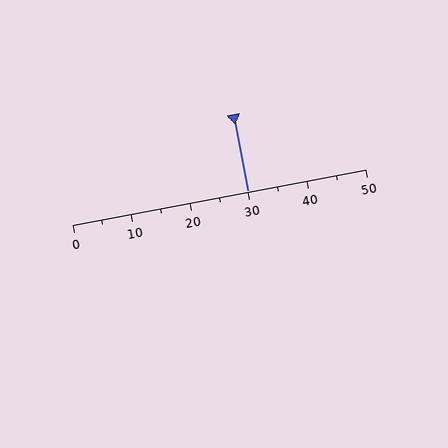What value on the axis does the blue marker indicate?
The marker indicates approximately 30.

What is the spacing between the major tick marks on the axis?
The major ticks are spaced 10 apart.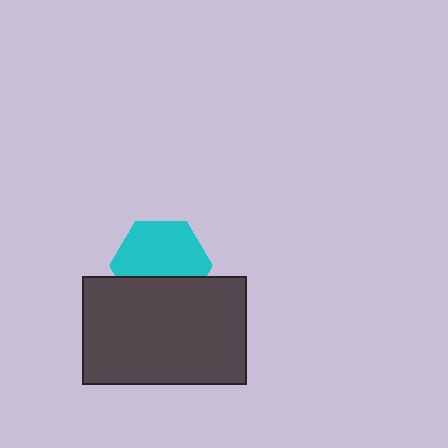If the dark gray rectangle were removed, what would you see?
You would see the complete cyan hexagon.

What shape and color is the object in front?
The object in front is a dark gray rectangle.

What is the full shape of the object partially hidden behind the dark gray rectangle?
The partially hidden object is a cyan hexagon.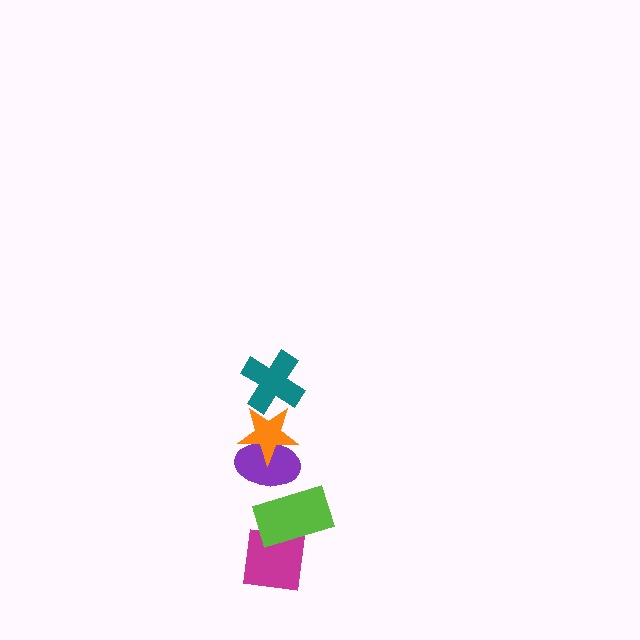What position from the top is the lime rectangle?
The lime rectangle is 4th from the top.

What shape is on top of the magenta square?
The lime rectangle is on top of the magenta square.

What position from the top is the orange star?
The orange star is 2nd from the top.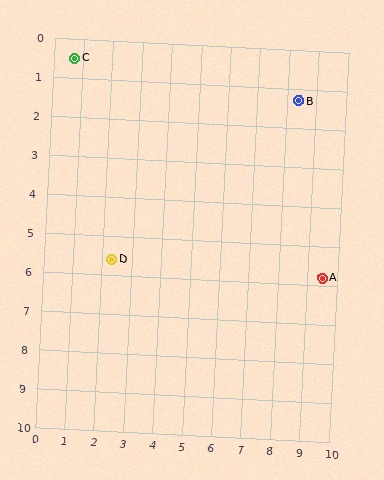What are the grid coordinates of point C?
Point C is at approximately (0.7, 0.5).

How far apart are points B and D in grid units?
Points B and D are about 7.5 grid units apart.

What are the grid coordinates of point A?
Point A is at approximately (9.5, 5.8).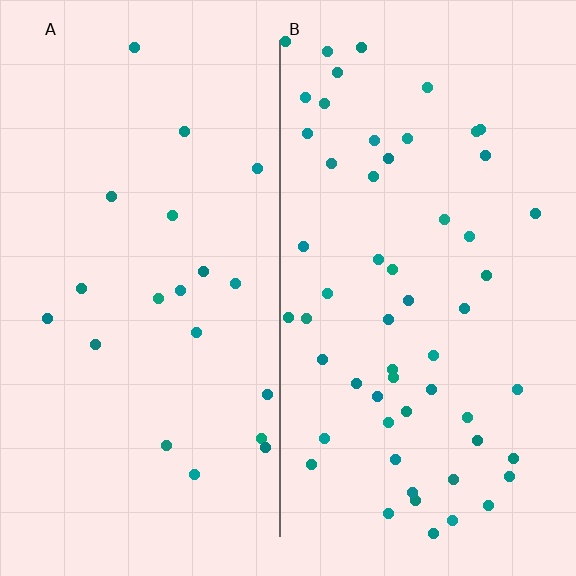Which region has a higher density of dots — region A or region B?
B (the right).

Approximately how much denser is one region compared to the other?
Approximately 2.7× — region B over region A.